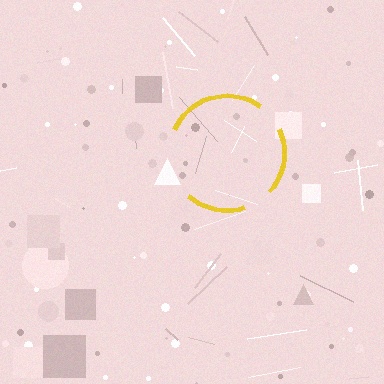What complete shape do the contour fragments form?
The contour fragments form a circle.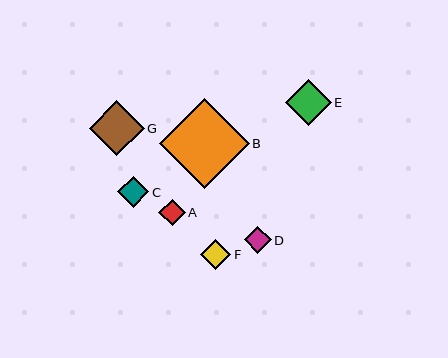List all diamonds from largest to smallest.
From largest to smallest: B, G, E, C, F, D, A.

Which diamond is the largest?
Diamond B is the largest with a size of approximately 89 pixels.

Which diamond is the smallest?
Diamond A is the smallest with a size of approximately 26 pixels.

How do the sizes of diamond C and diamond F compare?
Diamond C and diamond F are approximately the same size.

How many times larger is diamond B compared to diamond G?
Diamond B is approximately 1.6 times the size of diamond G.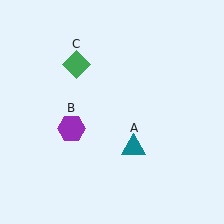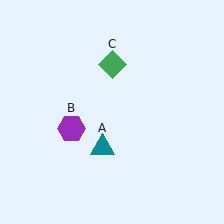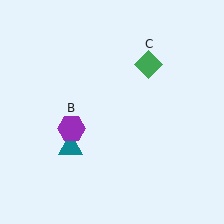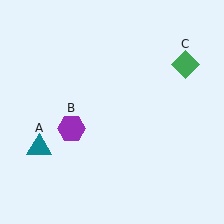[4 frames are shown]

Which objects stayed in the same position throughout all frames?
Purple hexagon (object B) remained stationary.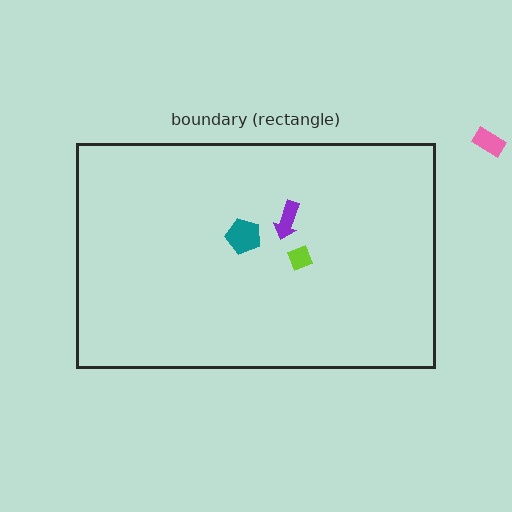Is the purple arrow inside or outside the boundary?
Inside.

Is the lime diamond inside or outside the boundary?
Inside.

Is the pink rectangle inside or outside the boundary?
Outside.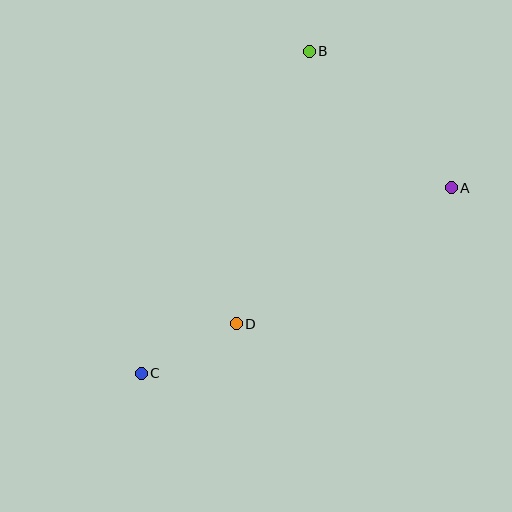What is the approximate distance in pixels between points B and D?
The distance between B and D is approximately 282 pixels.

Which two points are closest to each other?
Points C and D are closest to each other.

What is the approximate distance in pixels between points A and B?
The distance between A and B is approximately 197 pixels.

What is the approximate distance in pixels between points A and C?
The distance between A and C is approximately 362 pixels.